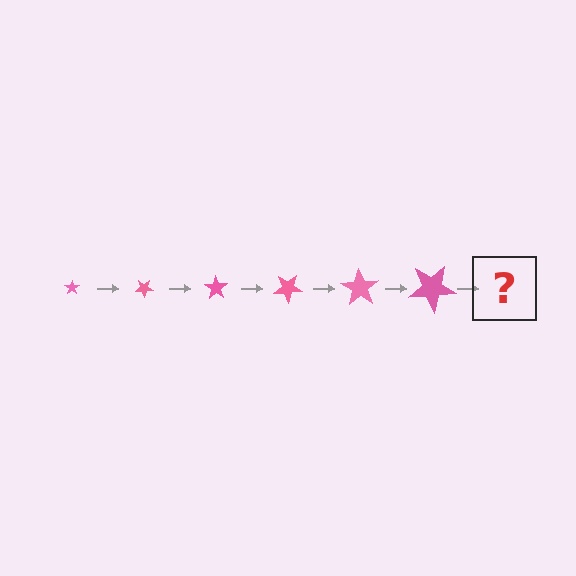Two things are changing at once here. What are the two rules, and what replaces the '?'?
The two rules are that the star grows larger each step and it rotates 35 degrees each step. The '?' should be a star, larger than the previous one and rotated 210 degrees from the start.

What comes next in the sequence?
The next element should be a star, larger than the previous one and rotated 210 degrees from the start.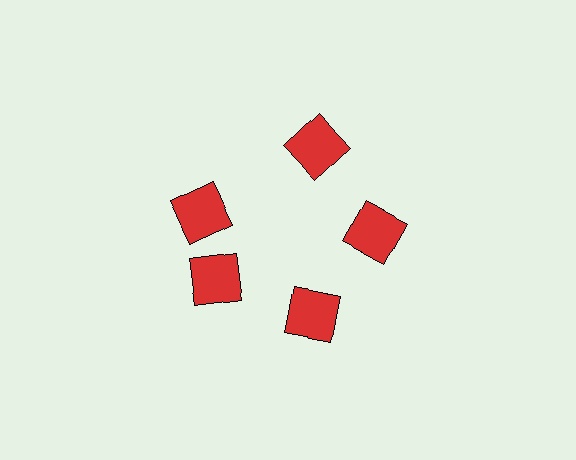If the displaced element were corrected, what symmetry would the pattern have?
It would have 5-fold rotational symmetry — the pattern would map onto itself every 72 degrees.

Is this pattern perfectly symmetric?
No. The 5 red squares are arranged in a ring, but one element near the 10 o'clock position is rotated out of alignment along the ring, breaking the 5-fold rotational symmetry.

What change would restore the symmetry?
The symmetry would be restored by rotating it back into even spacing with its neighbors so that all 5 squares sit at equal angles and equal distance from the center.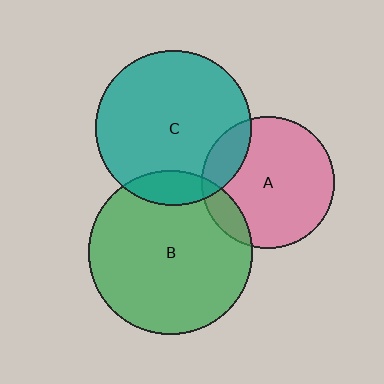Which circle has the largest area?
Circle B (green).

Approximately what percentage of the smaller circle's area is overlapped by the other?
Approximately 15%.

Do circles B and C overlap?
Yes.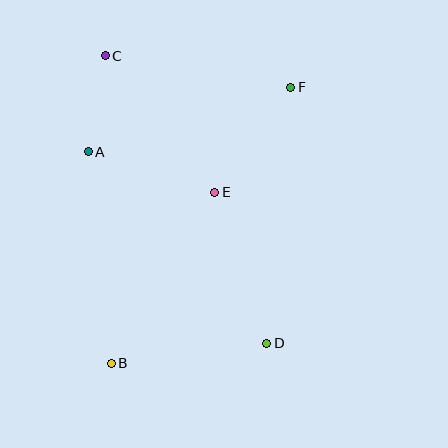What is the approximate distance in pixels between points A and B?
The distance between A and B is approximately 213 pixels.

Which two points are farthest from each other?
Points C and D are farthest from each other.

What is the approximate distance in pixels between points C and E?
The distance between C and E is approximately 175 pixels.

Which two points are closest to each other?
Points A and C are closest to each other.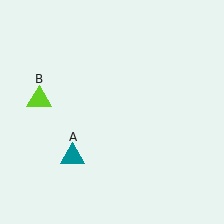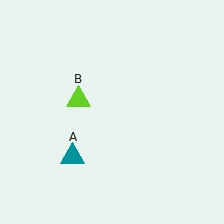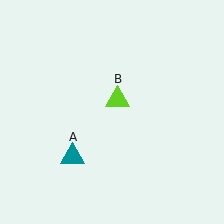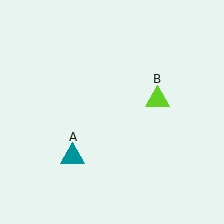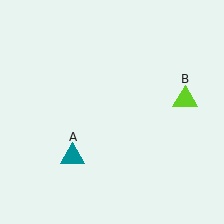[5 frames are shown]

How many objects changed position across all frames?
1 object changed position: lime triangle (object B).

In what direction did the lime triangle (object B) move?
The lime triangle (object B) moved right.